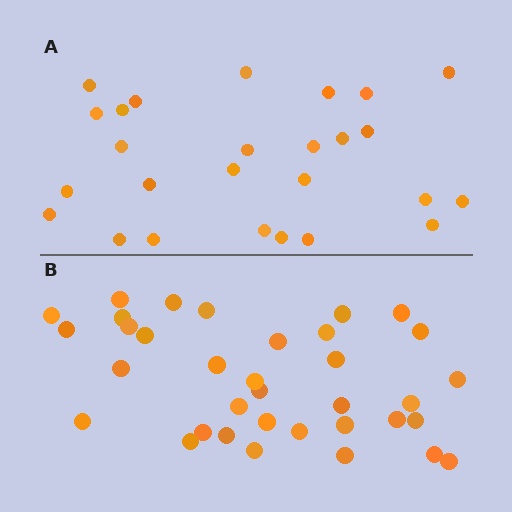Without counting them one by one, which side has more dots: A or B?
Region B (the bottom region) has more dots.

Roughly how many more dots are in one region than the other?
Region B has roughly 8 or so more dots than region A.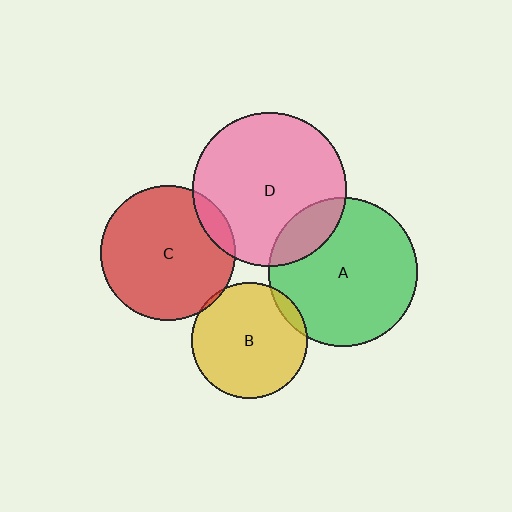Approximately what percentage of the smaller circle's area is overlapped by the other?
Approximately 5%.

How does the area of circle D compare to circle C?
Approximately 1.3 times.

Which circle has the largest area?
Circle D (pink).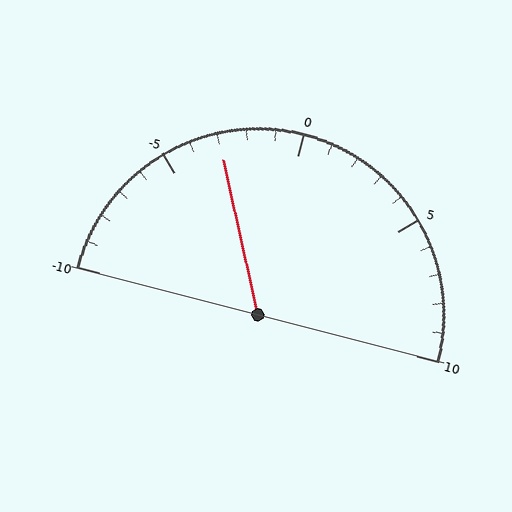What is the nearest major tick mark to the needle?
The nearest major tick mark is -5.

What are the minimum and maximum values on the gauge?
The gauge ranges from -10 to 10.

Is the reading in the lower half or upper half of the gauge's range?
The reading is in the lower half of the range (-10 to 10).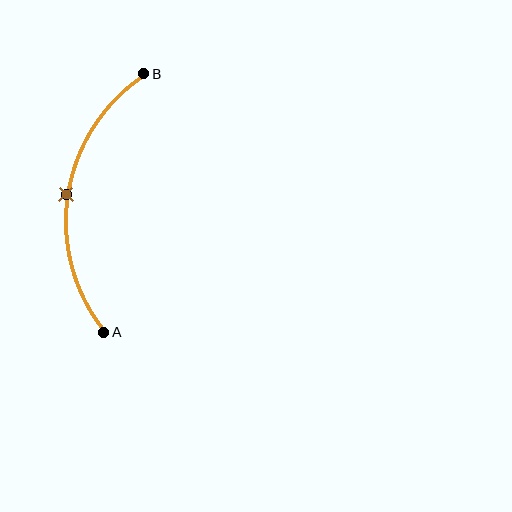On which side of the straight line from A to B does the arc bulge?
The arc bulges to the left of the straight line connecting A and B.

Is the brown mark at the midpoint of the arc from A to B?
Yes. The brown mark lies on the arc at equal arc-length from both A and B — it is the arc midpoint.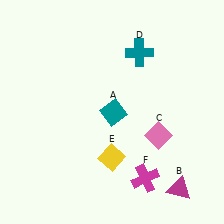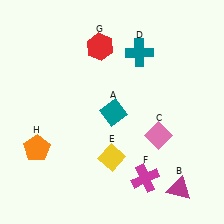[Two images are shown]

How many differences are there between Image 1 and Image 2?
There are 2 differences between the two images.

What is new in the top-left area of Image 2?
A red hexagon (G) was added in the top-left area of Image 2.